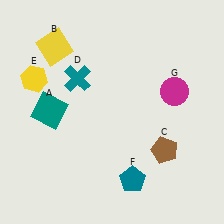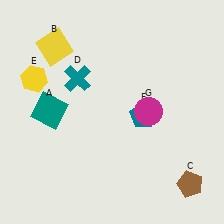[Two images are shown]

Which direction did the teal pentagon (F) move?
The teal pentagon (F) moved up.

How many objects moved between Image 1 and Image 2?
3 objects moved between the two images.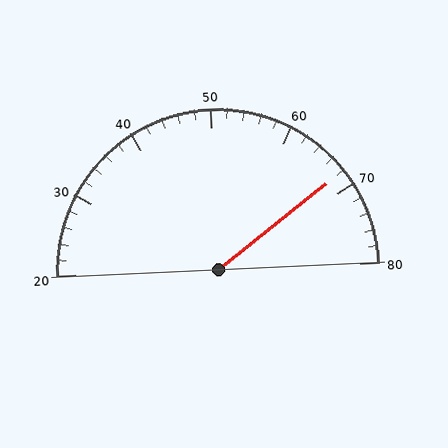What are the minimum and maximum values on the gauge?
The gauge ranges from 20 to 80.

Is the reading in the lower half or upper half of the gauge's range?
The reading is in the upper half of the range (20 to 80).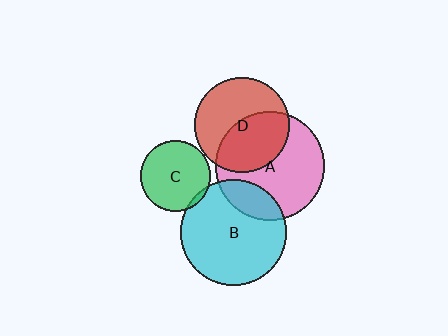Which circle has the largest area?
Circle A (pink).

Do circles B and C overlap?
Yes.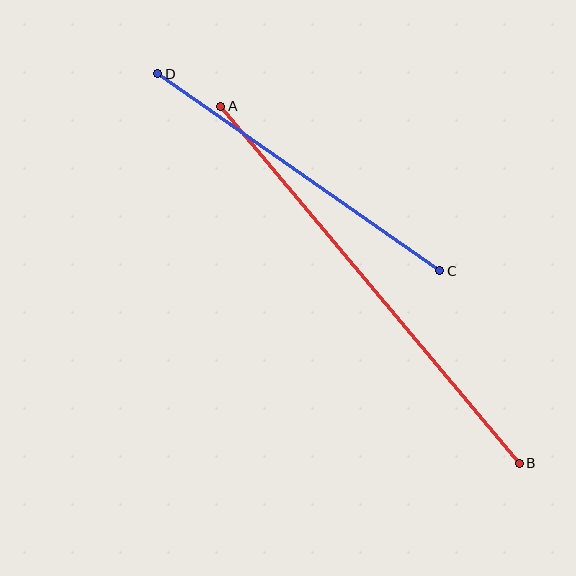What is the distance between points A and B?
The distance is approximately 465 pixels.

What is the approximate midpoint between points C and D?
The midpoint is at approximately (299, 172) pixels.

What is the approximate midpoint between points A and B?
The midpoint is at approximately (370, 285) pixels.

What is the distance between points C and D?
The distance is approximately 344 pixels.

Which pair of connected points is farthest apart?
Points A and B are farthest apart.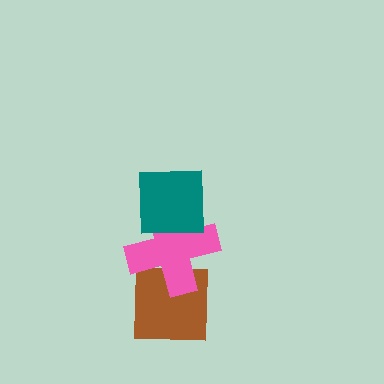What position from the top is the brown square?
The brown square is 3rd from the top.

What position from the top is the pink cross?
The pink cross is 2nd from the top.